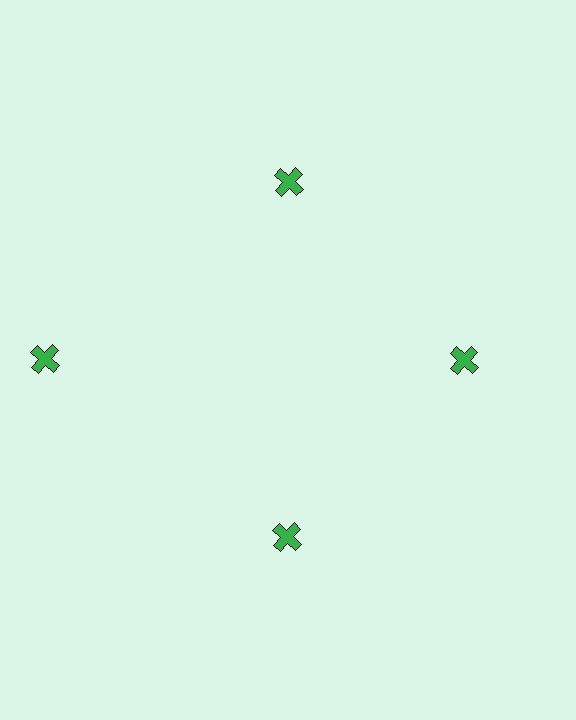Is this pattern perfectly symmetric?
No. The 4 green crosses are arranged in a ring, but one element near the 9 o'clock position is pushed outward from the center, breaking the 4-fold rotational symmetry.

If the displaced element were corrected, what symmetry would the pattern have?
It would have 4-fold rotational symmetry — the pattern would map onto itself every 90 degrees.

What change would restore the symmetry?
The symmetry would be restored by moving it inward, back onto the ring so that all 4 crosses sit at equal angles and equal distance from the center.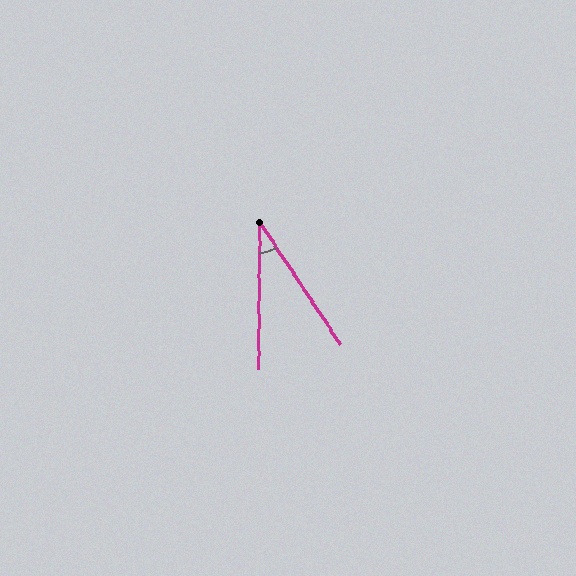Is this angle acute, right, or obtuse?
It is acute.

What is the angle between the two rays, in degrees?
Approximately 34 degrees.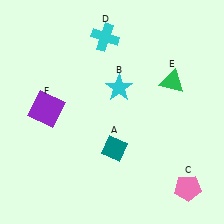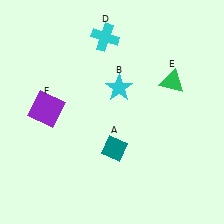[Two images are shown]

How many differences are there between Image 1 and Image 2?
There is 1 difference between the two images.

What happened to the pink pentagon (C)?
The pink pentagon (C) was removed in Image 2. It was in the bottom-right area of Image 1.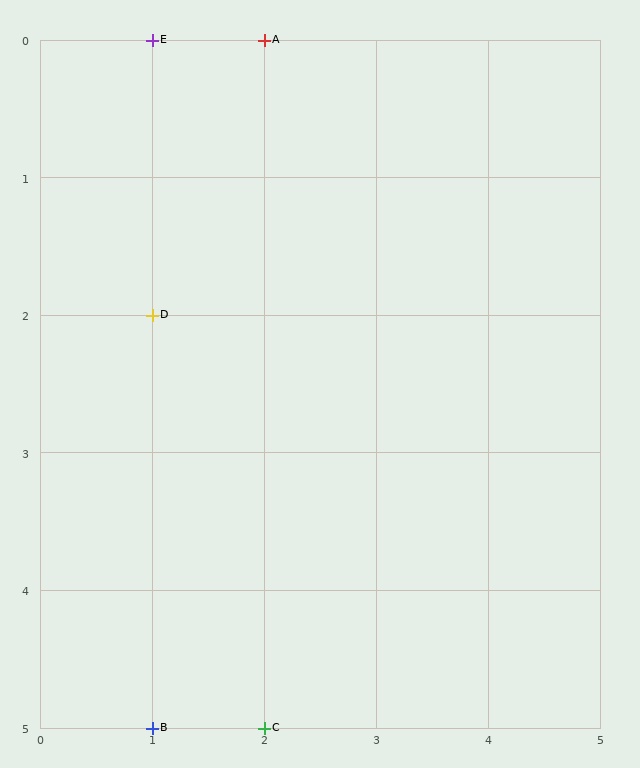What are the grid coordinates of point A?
Point A is at grid coordinates (2, 0).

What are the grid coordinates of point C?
Point C is at grid coordinates (2, 5).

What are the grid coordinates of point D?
Point D is at grid coordinates (1, 2).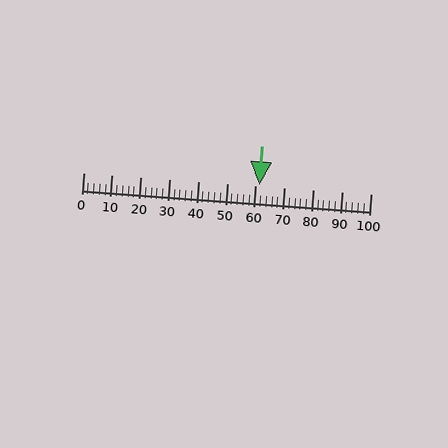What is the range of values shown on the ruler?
The ruler shows values from 0 to 100.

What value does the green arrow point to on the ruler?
The green arrow points to approximately 61.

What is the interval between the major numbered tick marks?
The major tick marks are spaced 10 units apart.